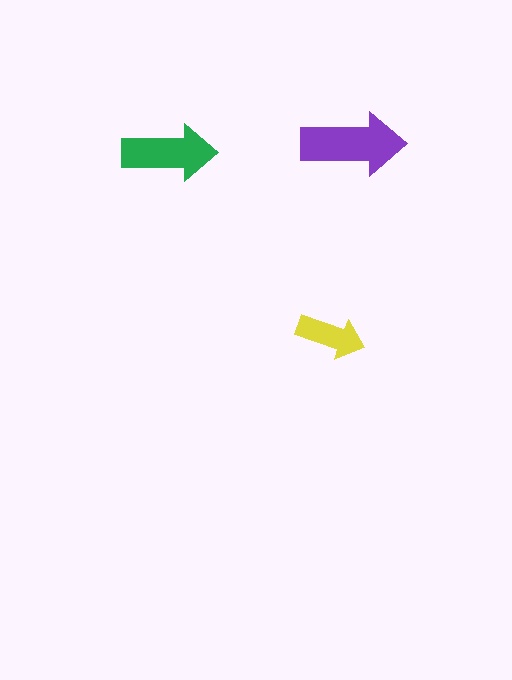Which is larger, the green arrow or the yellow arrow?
The green one.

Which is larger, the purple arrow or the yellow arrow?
The purple one.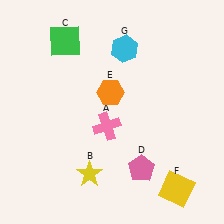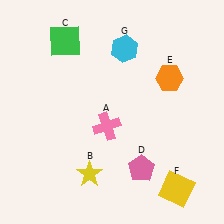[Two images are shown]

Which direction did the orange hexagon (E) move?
The orange hexagon (E) moved right.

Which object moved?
The orange hexagon (E) moved right.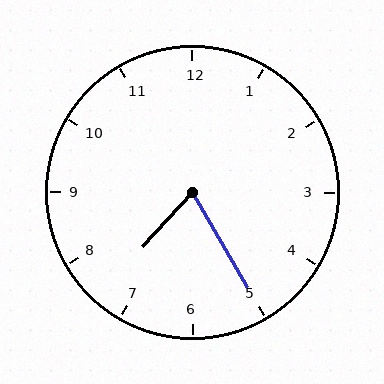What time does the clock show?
7:25.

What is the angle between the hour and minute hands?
Approximately 72 degrees.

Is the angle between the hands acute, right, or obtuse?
It is acute.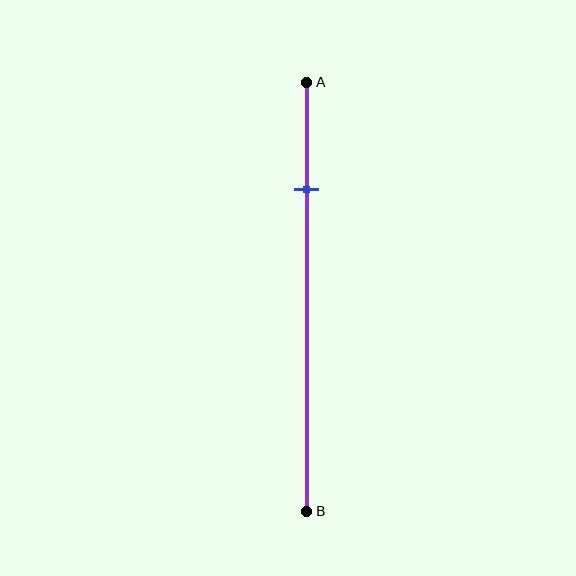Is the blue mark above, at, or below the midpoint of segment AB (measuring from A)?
The blue mark is above the midpoint of segment AB.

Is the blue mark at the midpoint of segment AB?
No, the mark is at about 25% from A, not at the 50% midpoint.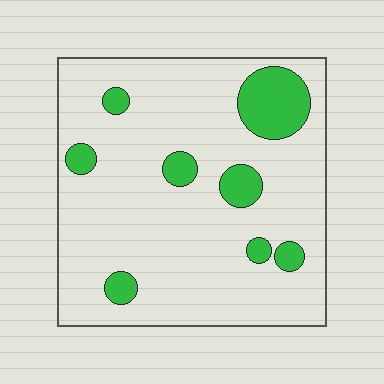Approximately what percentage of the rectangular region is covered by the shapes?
Approximately 15%.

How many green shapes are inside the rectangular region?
8.